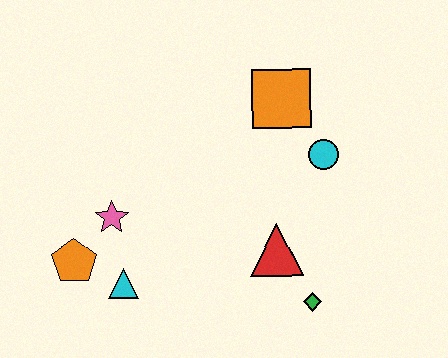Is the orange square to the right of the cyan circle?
No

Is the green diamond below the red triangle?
Yes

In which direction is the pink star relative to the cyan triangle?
The pink star is above the cyan triangle.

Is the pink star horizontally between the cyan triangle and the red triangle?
No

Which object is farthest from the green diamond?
The orange pentagon is farthest from the green diamond.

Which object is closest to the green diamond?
The red triangle is closest to the green diamond.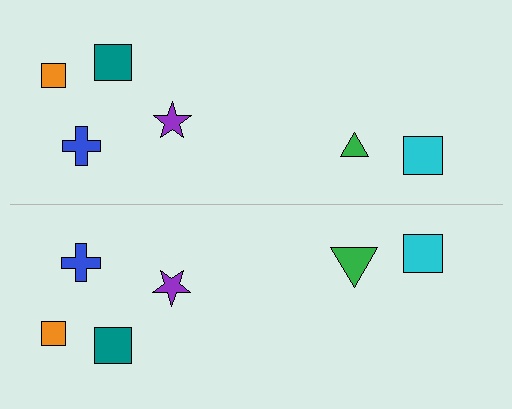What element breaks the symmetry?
The green triangle on the bottom side has a different size than its mirror counterpart.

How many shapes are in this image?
There are 12 shapes in this image.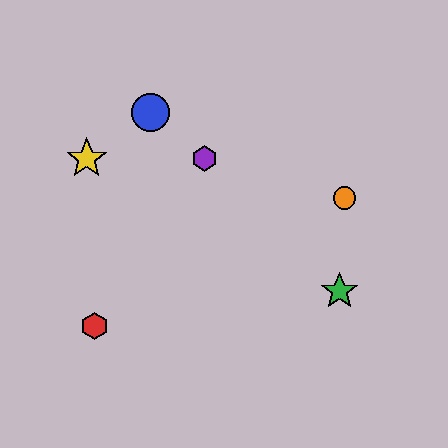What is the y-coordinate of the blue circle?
The blue circle is at y≈112.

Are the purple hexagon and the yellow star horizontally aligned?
Yes, both are at y≈159.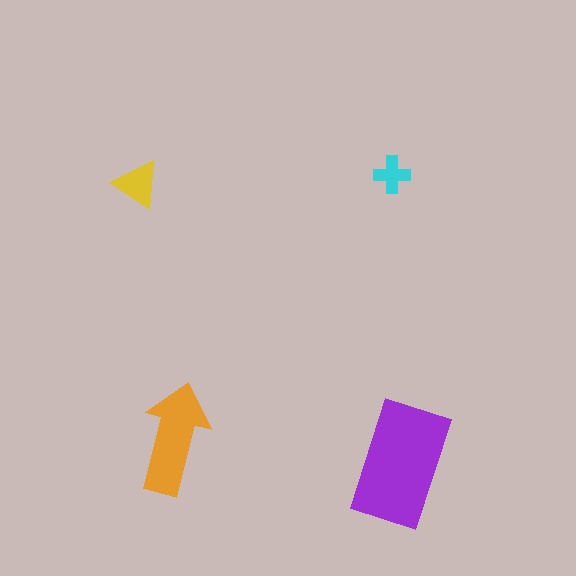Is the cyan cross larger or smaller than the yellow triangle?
Smaller.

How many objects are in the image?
There are 4 objects in the image.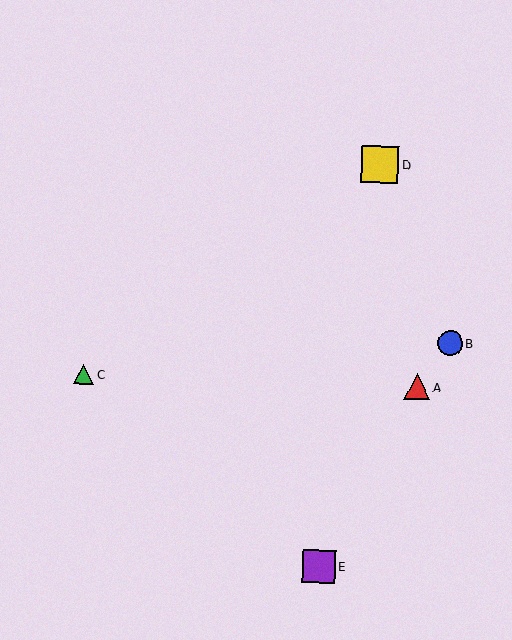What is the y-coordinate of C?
Object C is at y≈374.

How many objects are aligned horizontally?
2 objects (A, C) are aligned horizontally.